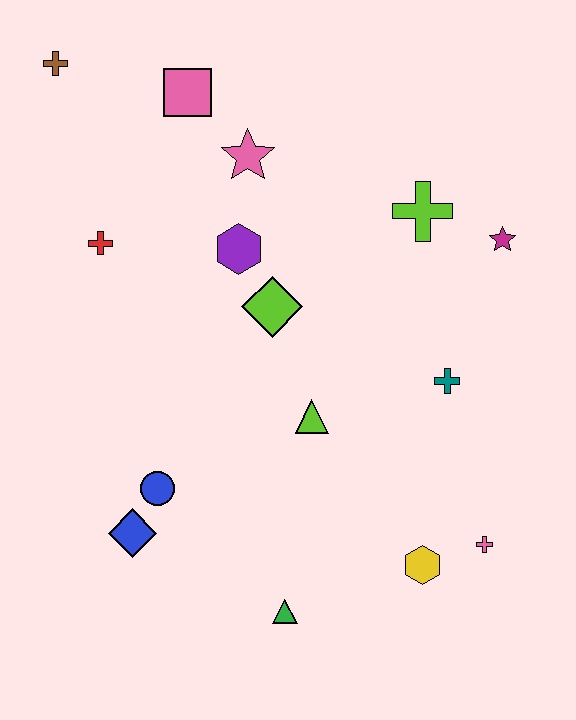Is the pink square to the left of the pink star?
Yes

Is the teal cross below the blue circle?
No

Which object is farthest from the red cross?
The pink cross is farthest from the red cross.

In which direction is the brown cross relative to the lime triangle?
The brown cross is above the lime triangle.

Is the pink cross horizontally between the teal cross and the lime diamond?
No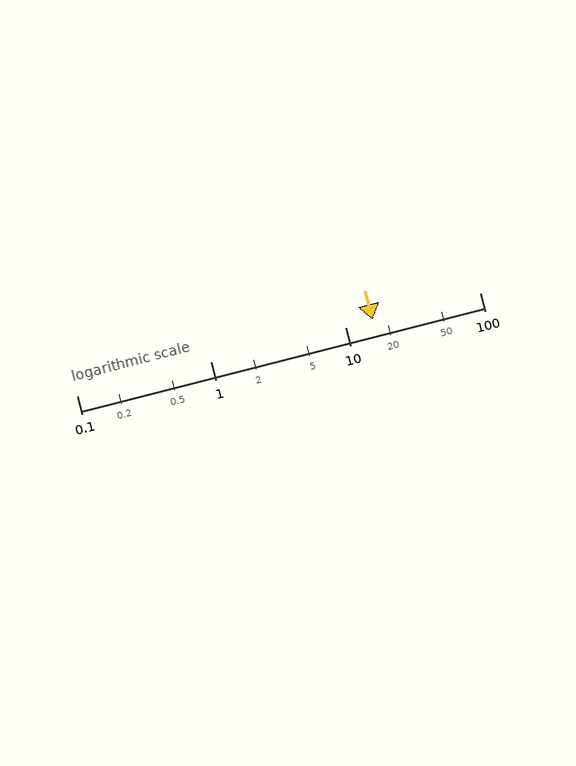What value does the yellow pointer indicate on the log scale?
The pointer indicates approximately 16.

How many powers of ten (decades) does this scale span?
The scale spans 3 decades, from 0.1 to 100.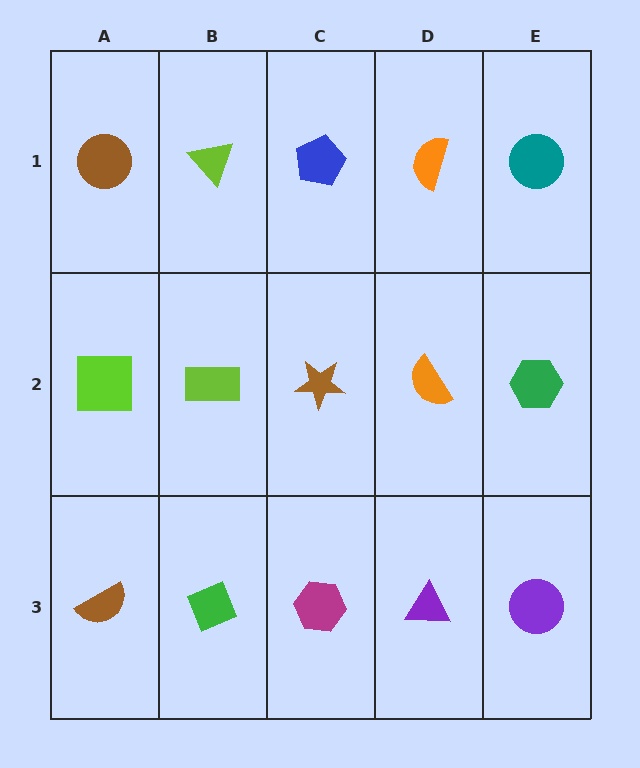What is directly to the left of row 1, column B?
A brown circle.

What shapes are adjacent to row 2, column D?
An orange semicircle (row 1, column D), a purple triangle (row 3, column D), a brown star (row 2, column C), a green hexagon (row 2, column E).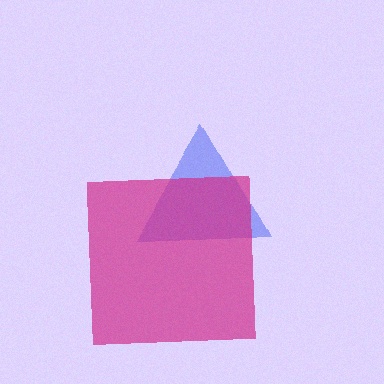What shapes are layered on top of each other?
The layered shapes are: a blue triangle, a magenta square.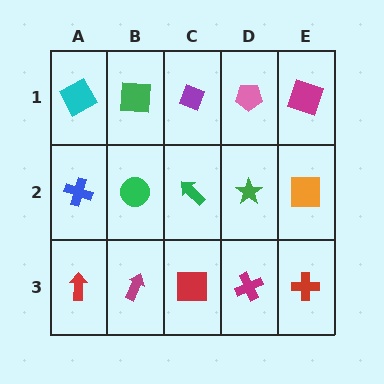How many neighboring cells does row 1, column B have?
3.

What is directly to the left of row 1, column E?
A pink pentagon.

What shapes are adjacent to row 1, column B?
A green circle (row 2, column B), a cyan square (row 1, column A), a purple diamond (row 1, column C).